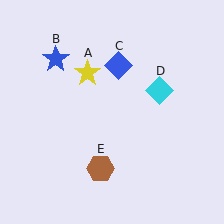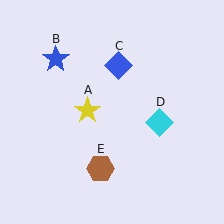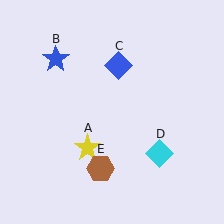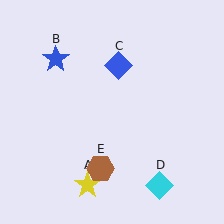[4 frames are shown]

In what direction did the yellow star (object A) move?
The yellow star (object A) moved down.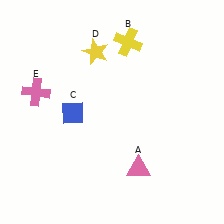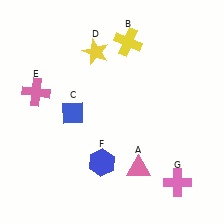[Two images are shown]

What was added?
A blue hexagon (F), a pink cross (G) were added in Image 2.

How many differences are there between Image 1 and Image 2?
There are 2 differences between the two images.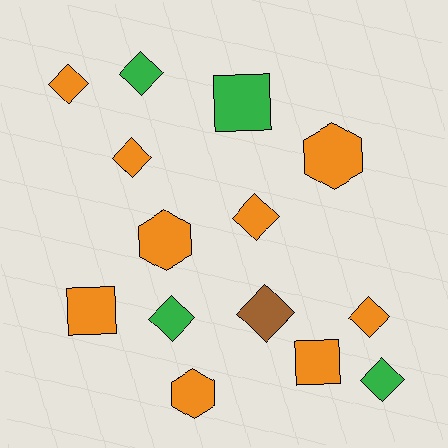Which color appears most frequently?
Orange, with 9 objects.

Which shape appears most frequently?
Diamond, with 8 objects.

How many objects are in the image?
There are 14 objects.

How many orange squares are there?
There are 2 orange squares.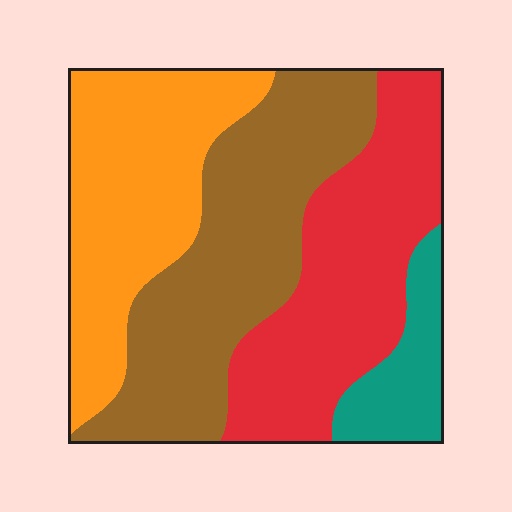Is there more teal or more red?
Red.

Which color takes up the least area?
Teal, at roughly 10%.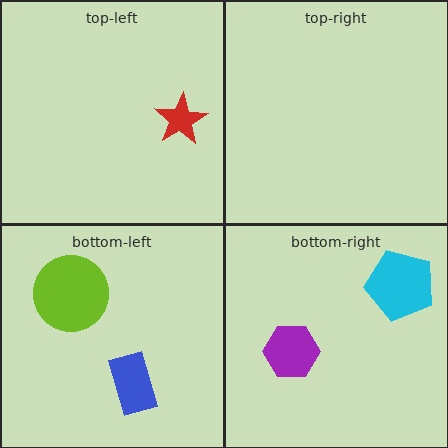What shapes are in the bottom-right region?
The cyan pentagon, the purple hexagon.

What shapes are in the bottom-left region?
The lime circle, the blue rectangle.